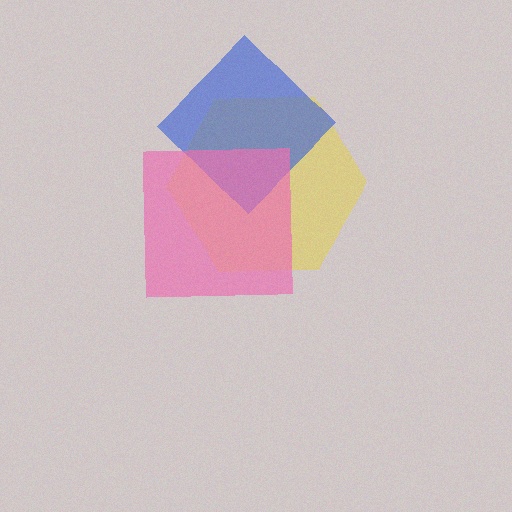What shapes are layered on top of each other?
The layered shapes are: a yellow hexagon, a blue diamond, a pink square.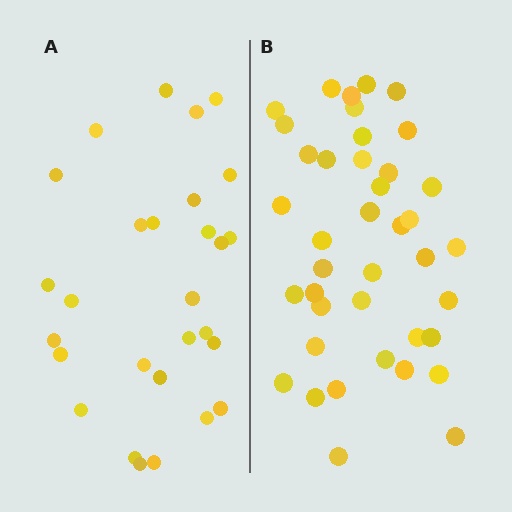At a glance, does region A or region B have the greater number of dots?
Region B (the right region) has more dots.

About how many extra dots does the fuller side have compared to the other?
Region B has roughly 12 or so more dots than region A.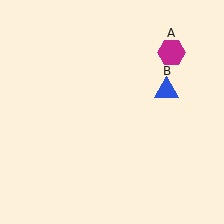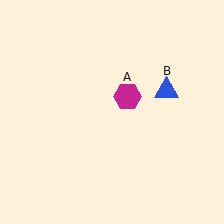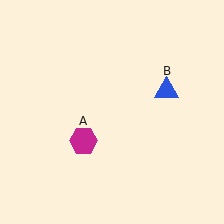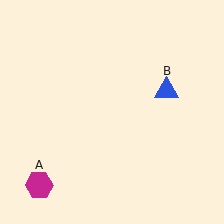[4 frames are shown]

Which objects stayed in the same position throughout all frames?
Blue triangle (object B) remained stationary.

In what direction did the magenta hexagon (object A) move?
The magenta hexagon (object A) moved down and to the left.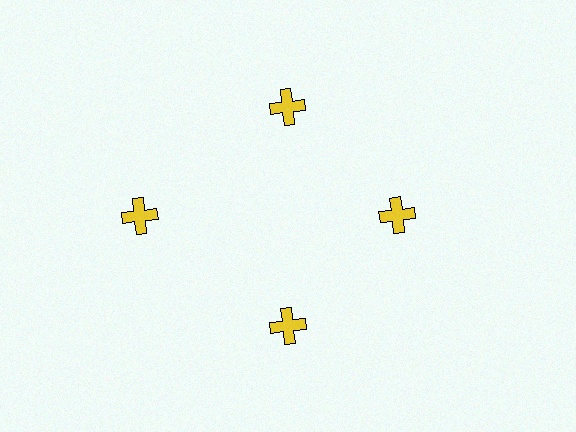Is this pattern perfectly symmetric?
No. The 4 yellow crosses are arranged in a ring, but one element near the 9 o'clock position is pushed outward from the center, breaking the 4-fold rotational symmetry.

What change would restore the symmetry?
The symmetry would be restored by moving it inward, back onto the ring so that all 4 crosses sit at equal angles and equal distance from the center.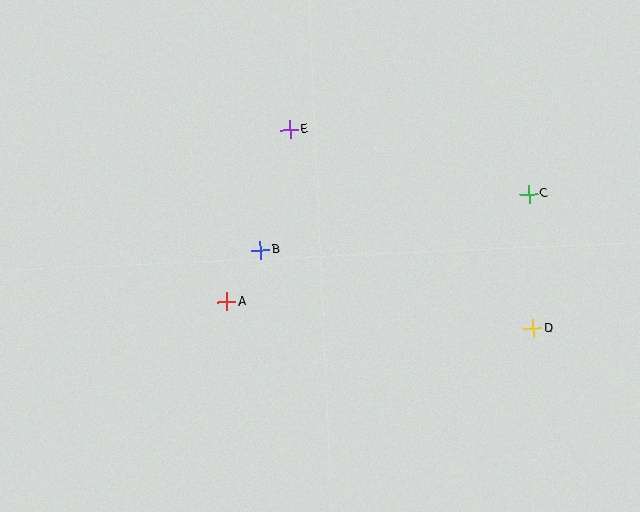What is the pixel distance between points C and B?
The distance between C and B is 274 pixels.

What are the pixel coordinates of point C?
Point C is at (529, 194).